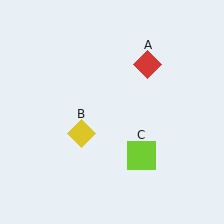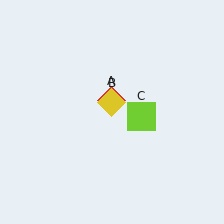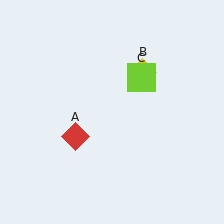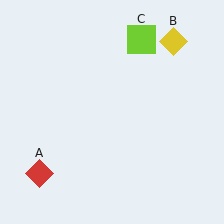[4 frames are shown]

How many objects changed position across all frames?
3 objects changed position: red diamond (object A), yellow diamond (object B), lime square (object C).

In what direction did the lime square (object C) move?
The lime square (object C) moved up.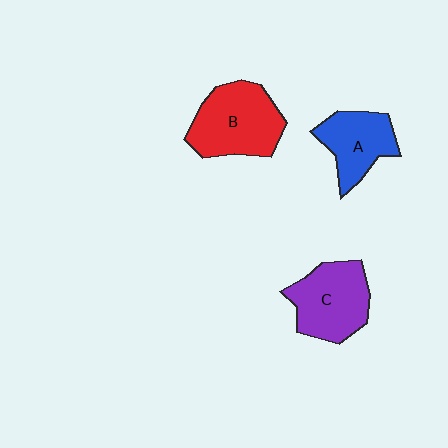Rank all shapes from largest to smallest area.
From largest to smallest: B (red), C (purple), A (blue).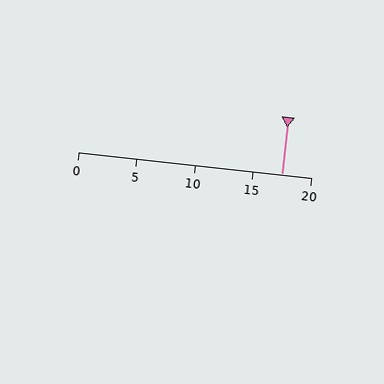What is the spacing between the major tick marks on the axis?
The major ticks are spaced 5 apart.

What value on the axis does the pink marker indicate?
The marker indicates approximately 17.5.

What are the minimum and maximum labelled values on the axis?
The axis runs from 0 to 20.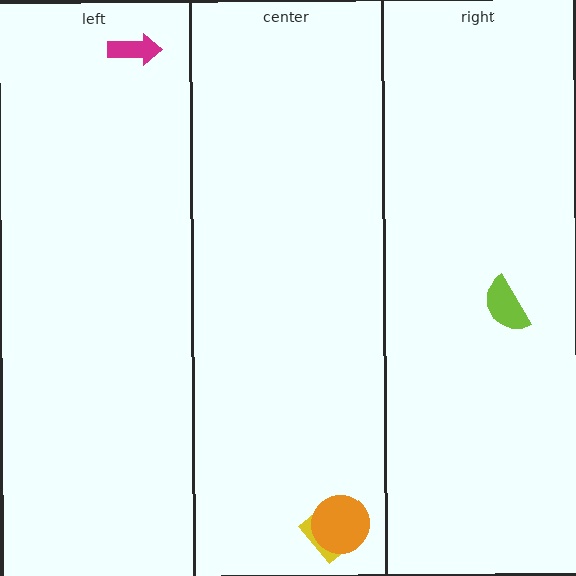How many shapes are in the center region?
2.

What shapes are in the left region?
The magenta arrow.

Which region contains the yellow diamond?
The center region.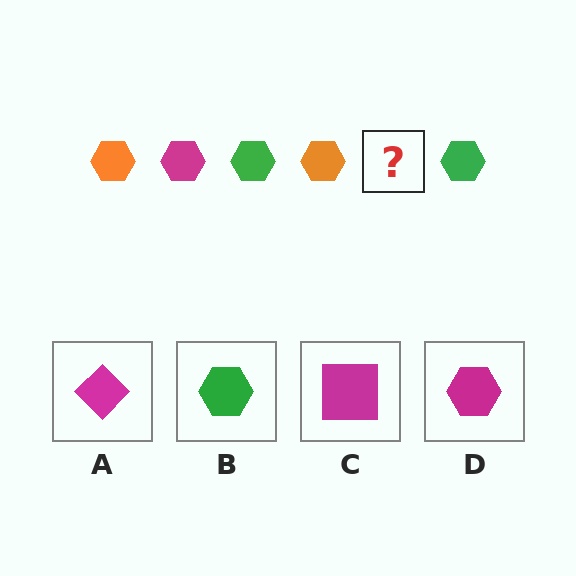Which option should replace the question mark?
Option D.